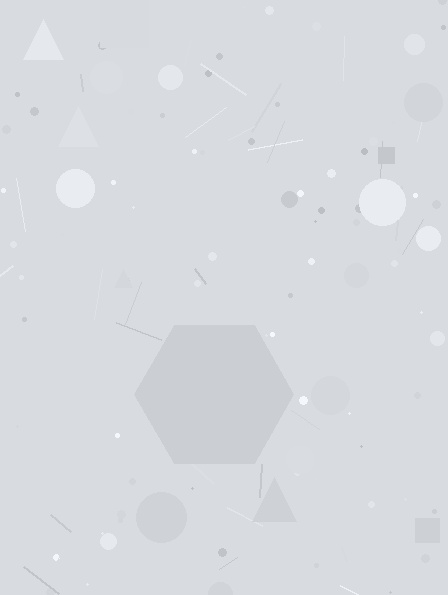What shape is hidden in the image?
A hexagon is hidden in the image.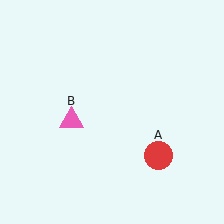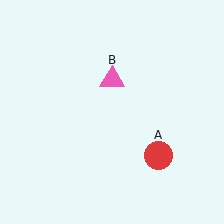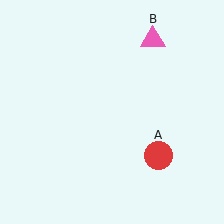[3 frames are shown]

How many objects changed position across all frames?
1 object changed position: pink triangle (object B).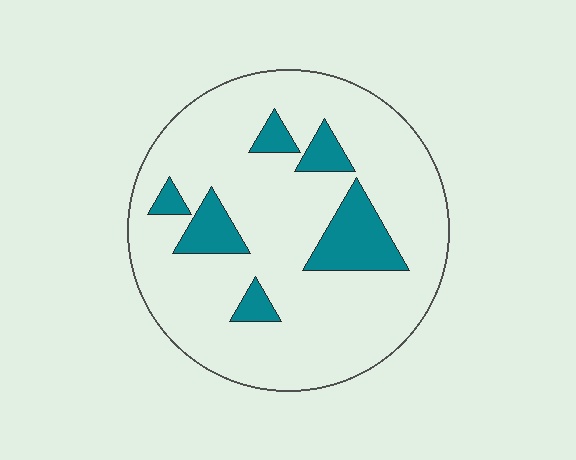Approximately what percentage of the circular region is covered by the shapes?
Approximately 15%.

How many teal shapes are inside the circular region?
6.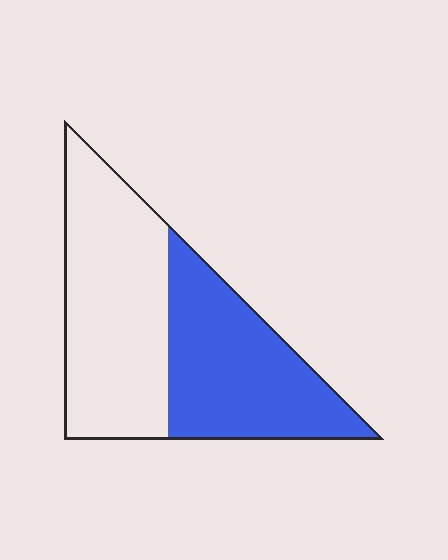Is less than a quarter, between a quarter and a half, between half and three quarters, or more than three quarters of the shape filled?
Between a quarter and a half.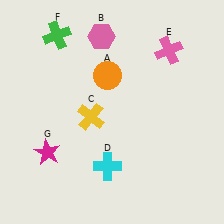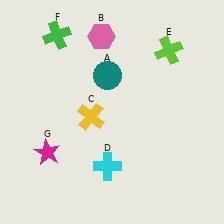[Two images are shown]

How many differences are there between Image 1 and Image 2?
There are 2 differences between the two images.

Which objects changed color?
A changed from orange to teal. E changed from pink to lime.